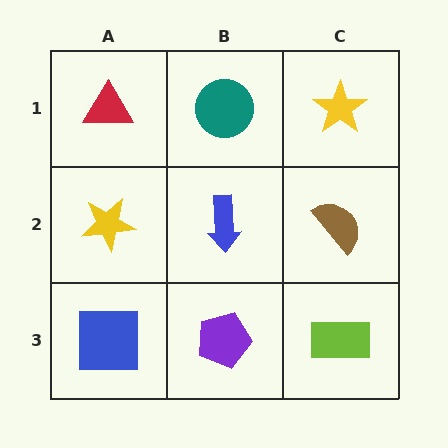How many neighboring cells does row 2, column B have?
4.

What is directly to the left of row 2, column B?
A yellow star.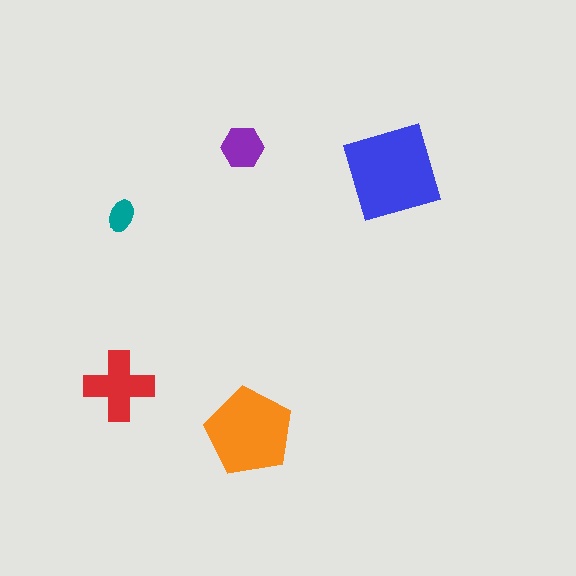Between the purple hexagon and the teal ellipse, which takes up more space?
The purple hexagon.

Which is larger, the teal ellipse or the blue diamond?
The blue diamond.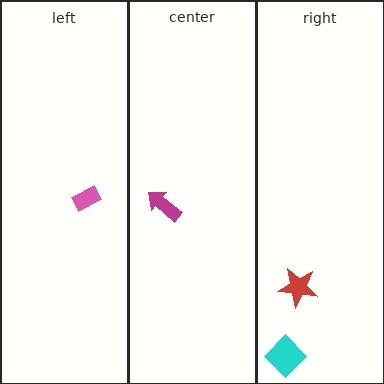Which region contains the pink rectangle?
The left region.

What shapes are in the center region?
The magenta arrow.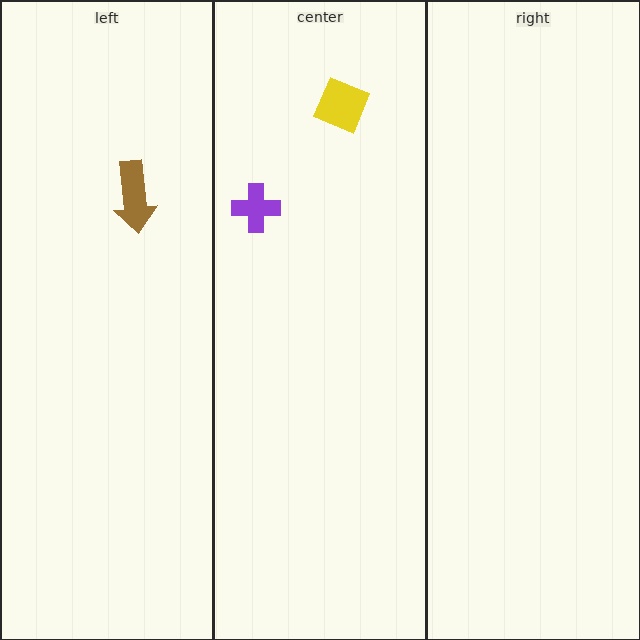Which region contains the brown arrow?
The left region.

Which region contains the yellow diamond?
The center region.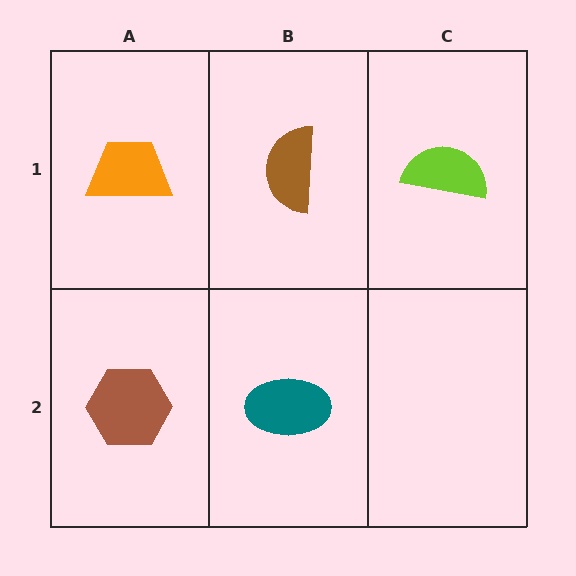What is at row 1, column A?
An orange trapezoid.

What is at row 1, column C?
A lime semicircle.